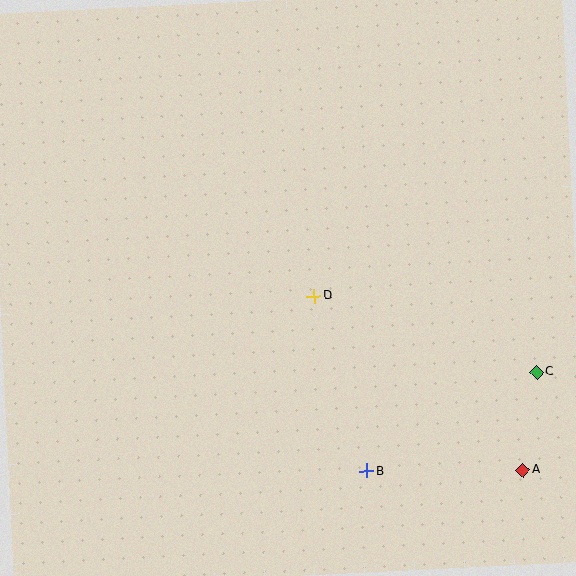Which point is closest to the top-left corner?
Point D is closest to the top-left corner.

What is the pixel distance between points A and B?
The distance between A and B is 156 pixels.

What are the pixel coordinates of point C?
Point C is at (537, 372).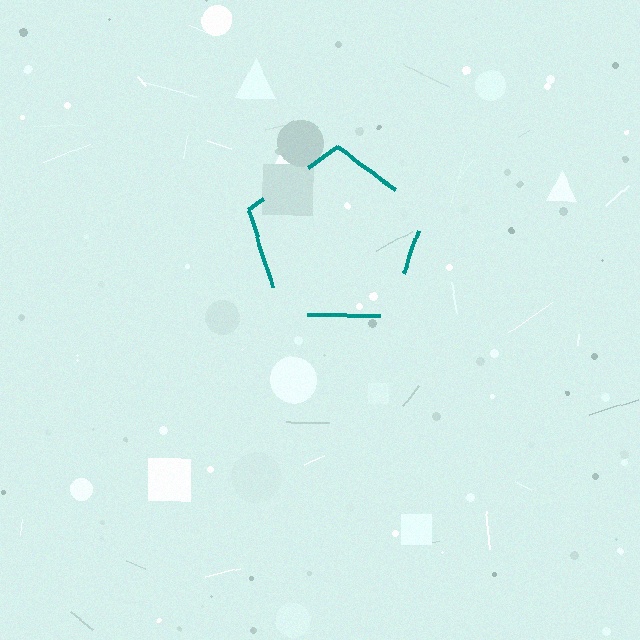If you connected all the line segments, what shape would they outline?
They would outline a pentagon.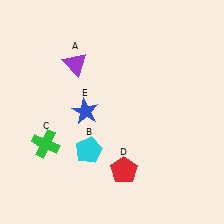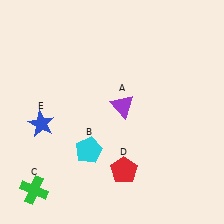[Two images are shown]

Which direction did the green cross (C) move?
The green cross (C) moved down.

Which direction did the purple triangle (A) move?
The purple triangle (A) moved right.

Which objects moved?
The objects that moved are: the purple triangle (A), the green cross (C), the blue star (E).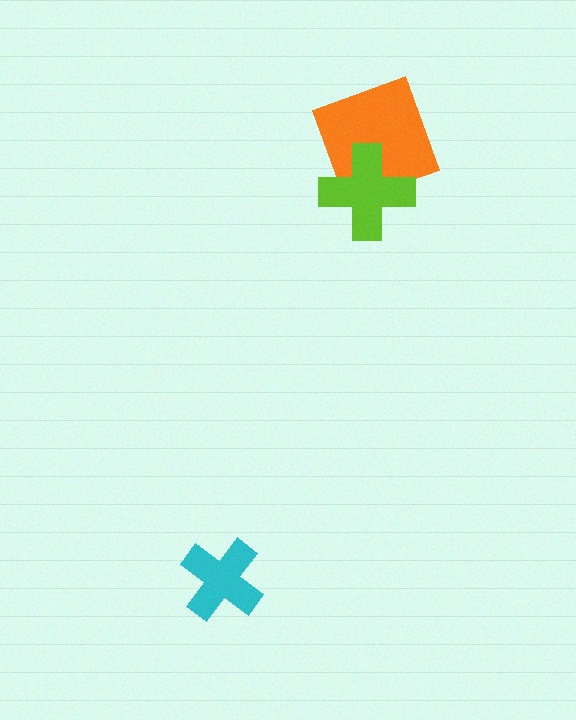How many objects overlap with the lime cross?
1 object overlaps with the lime cross.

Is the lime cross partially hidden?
No, no other shape covers it.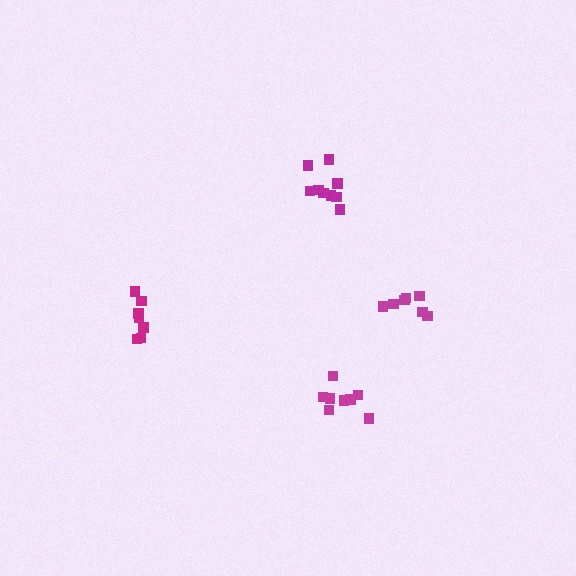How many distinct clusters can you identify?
There are 4 distinct clusters.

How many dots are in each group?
Group 1: 8 dots, Group 2: 7 dots, Group 3: 10 dots, Group 4: 7 dots (32 total).